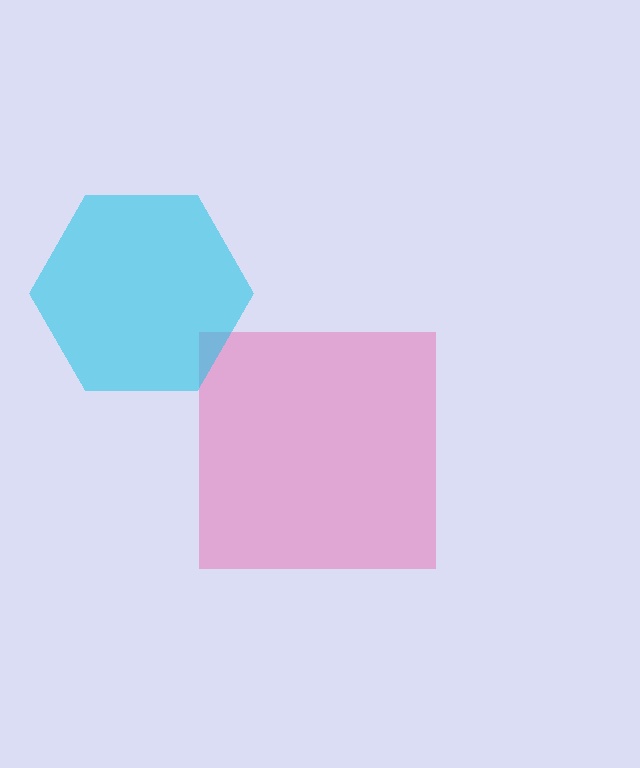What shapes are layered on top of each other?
The layered shapes are: a pink square, a cyan hexagon.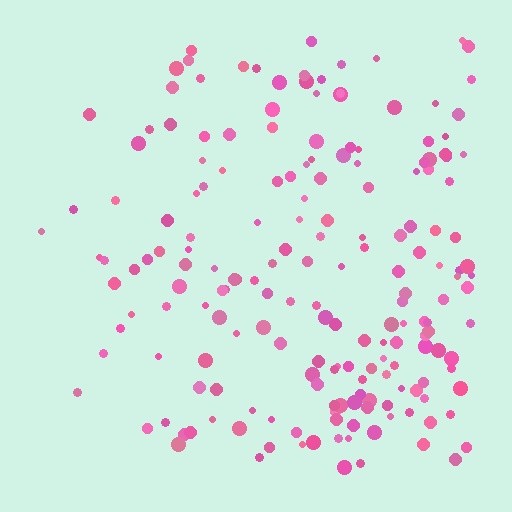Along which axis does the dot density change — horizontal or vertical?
Horizontal.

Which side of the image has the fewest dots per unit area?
The left.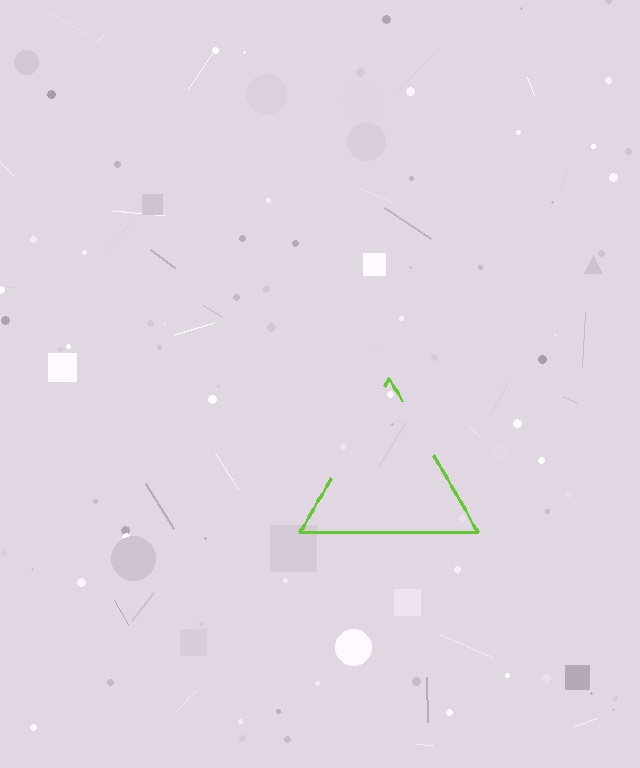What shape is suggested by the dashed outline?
The dashed outline suggests a triangle.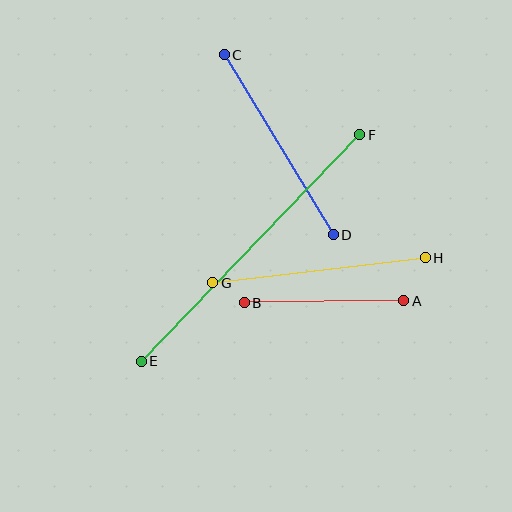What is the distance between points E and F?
The distance is approximately 314 pixels.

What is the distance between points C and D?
The distance is approximately 210 pixels.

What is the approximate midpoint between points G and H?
The midpoint is at approximately (319, 270) pixels.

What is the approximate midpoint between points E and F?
The midpoint is at approximately (250, 248) pixels.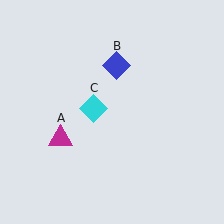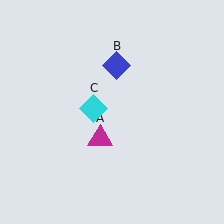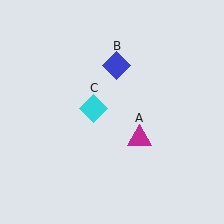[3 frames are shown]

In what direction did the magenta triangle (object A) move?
The magenta triangle (object A) moved right.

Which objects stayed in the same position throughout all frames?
Blue diamond (object B) and cyan diamond (object C) remained stationary.